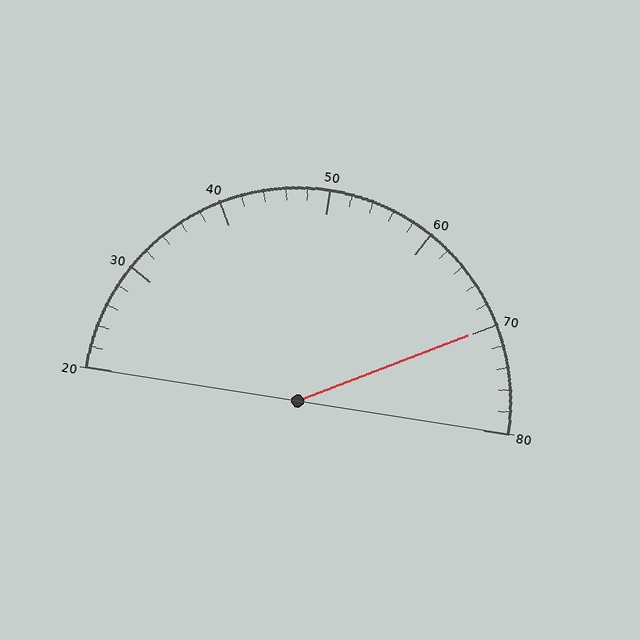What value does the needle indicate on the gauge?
The needle indicates approximately 70.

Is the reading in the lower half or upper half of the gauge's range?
The reading is in the upper half of the range (20 to 80).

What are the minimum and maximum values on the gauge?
The gauge ranges from 20 to 80.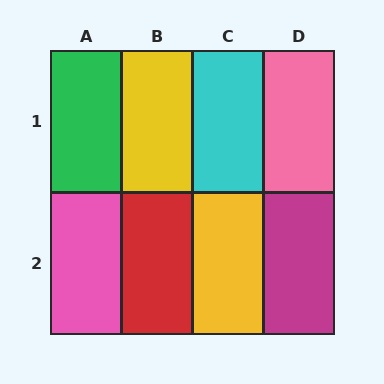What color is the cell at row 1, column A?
Green.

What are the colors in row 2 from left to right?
Pink, red, yellow, magenta.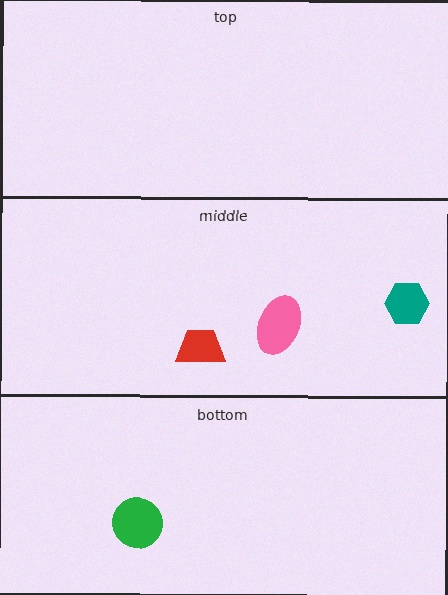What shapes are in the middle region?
The teal hexagon, the red trapezoid, the pink ellipse.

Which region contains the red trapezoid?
The middle region.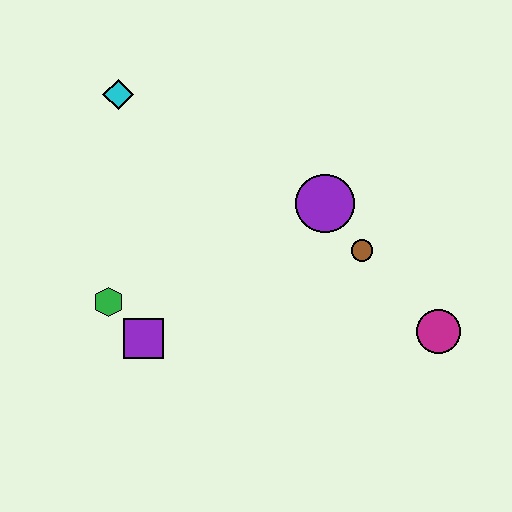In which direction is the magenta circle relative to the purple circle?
The magenta circle is below the purple circle.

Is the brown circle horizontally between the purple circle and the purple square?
No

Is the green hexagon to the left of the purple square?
Yes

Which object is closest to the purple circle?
The brown circle is closest to the purple circle.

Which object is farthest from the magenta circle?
The cyan diamond is farthest from the magenta circle.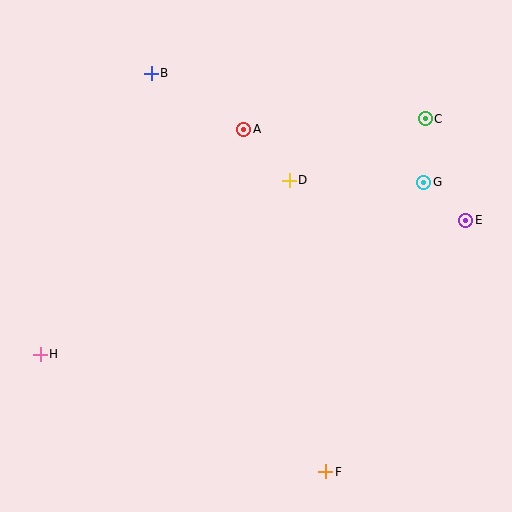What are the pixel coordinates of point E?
Point E is at (466, 220).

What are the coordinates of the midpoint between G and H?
The midpoint between G and H is at (232, 268).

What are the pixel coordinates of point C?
Point C is at (425, 119).